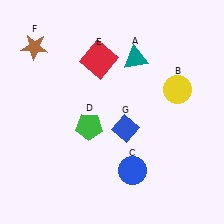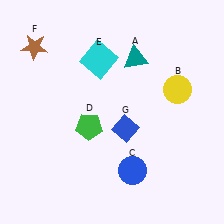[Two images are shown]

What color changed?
The square (E) changed from red in Image 1 to cyan in Image 2.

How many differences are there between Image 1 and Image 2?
There is 1 difference between the two images.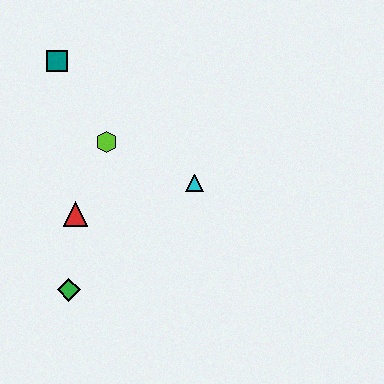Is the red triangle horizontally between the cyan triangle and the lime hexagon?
No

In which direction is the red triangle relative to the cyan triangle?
The red triangle is to the left of the cyan triangle.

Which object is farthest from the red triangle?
The teal square is farthest from the red triangle.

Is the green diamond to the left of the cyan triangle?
Yes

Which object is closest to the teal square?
The lime hexagon is closest to the teal square.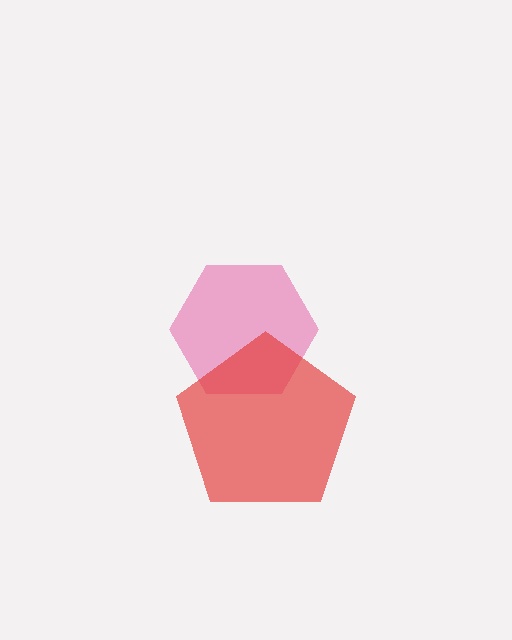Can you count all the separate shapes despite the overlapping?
Yes, there are 2 separate shapes.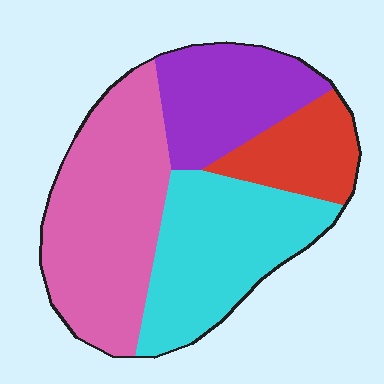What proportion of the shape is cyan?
Cyan covers around 30% of the shape.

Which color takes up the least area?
Red, at roughly 15%.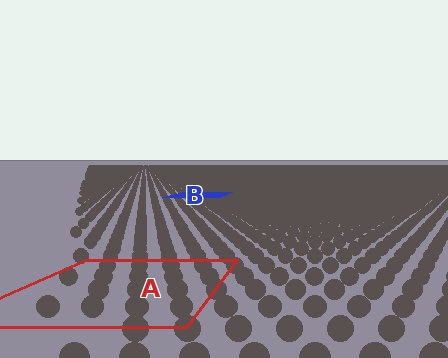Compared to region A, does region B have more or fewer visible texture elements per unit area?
Region B has more texture elements per unit area — they are packed more densely because it is farther away.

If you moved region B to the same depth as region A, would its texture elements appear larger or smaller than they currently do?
They would appear larger. At a closer depth, the same texture elements are projected at a bigger on-screen size.